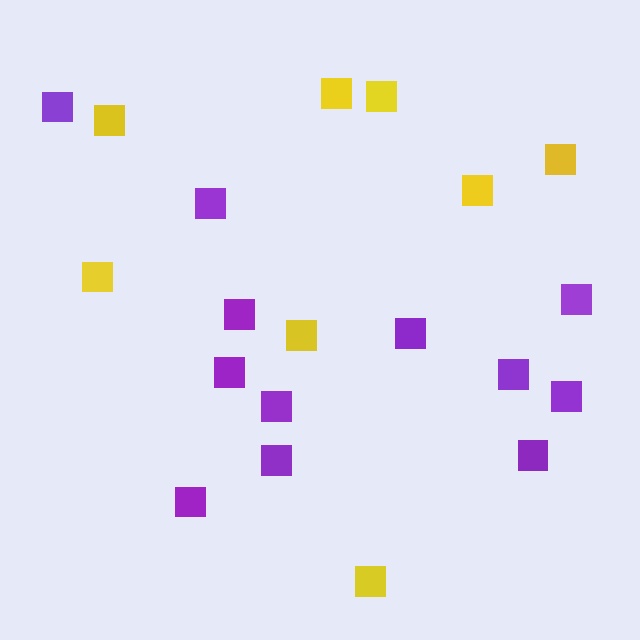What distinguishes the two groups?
There are 2 groups: one group of yellow squares (8) and one group of purple squares (12).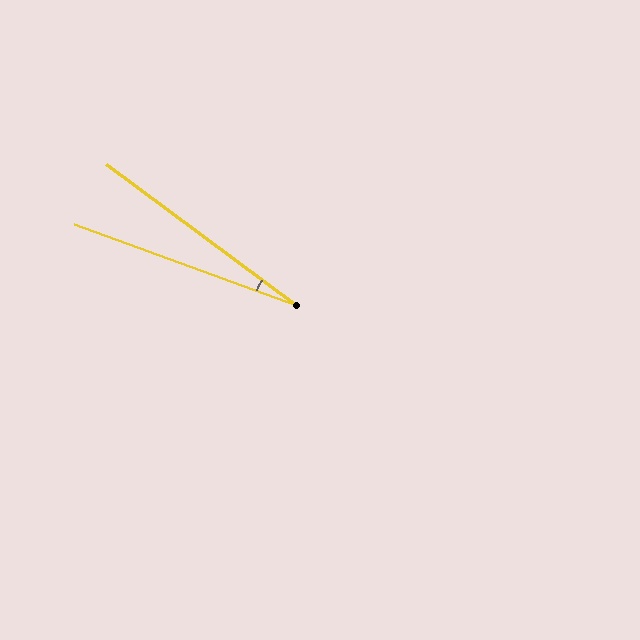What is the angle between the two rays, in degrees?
Approximately 17 degrees.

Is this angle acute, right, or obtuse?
It is acute.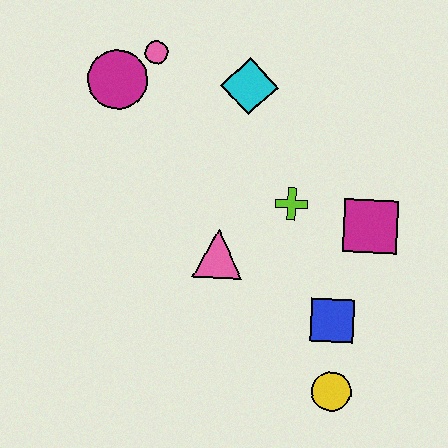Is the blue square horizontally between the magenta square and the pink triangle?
Yes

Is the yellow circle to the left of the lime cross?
No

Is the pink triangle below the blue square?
No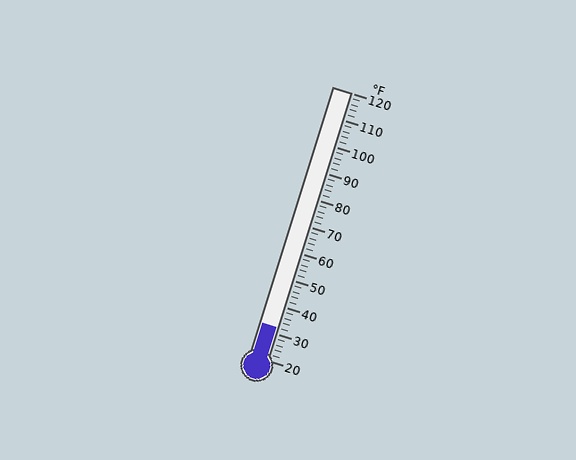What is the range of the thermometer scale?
The thermometer scale ranges from 20°F to 120°F.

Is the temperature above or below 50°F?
The temperature is below 50°F.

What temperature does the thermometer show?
The thermometer shows approximately 32°F.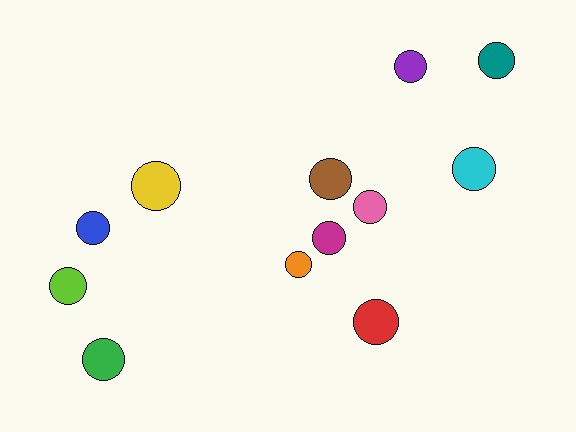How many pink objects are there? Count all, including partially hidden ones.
There is 1 pink object.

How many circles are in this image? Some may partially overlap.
There are 12 circles.